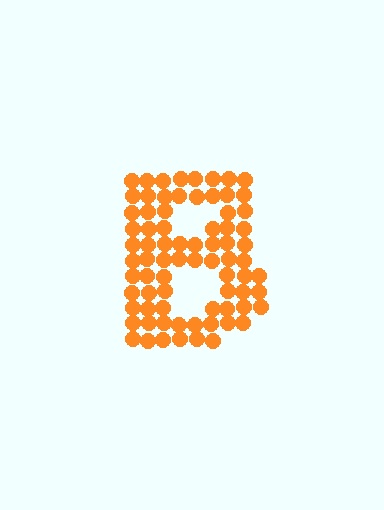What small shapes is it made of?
It is made of small circles.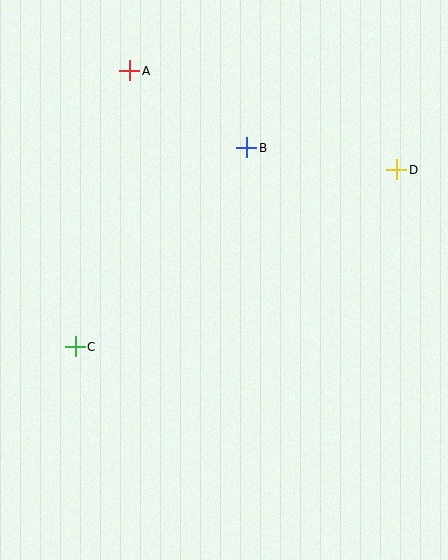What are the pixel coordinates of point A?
Point A is at (130, 71).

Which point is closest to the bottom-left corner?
Point C is closest to the bottom-left corner.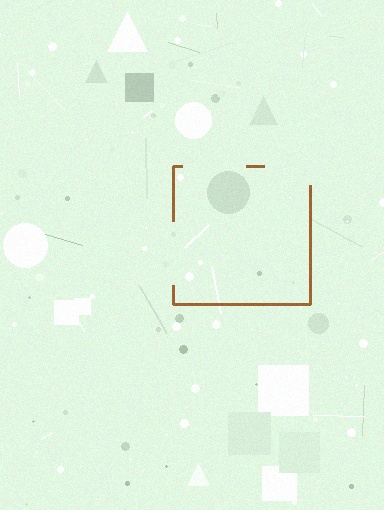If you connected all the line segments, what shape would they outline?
They would outline a square.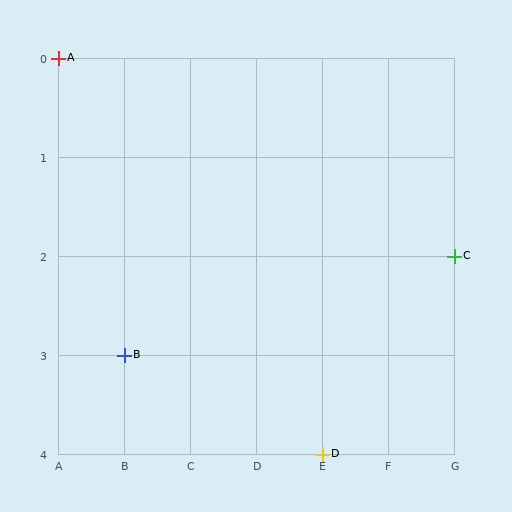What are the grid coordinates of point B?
Point B is at grid coordinates (B, 3).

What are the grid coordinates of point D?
Point D is at grid coordinates (E, 4).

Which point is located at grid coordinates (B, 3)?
Point B is at (B, 3).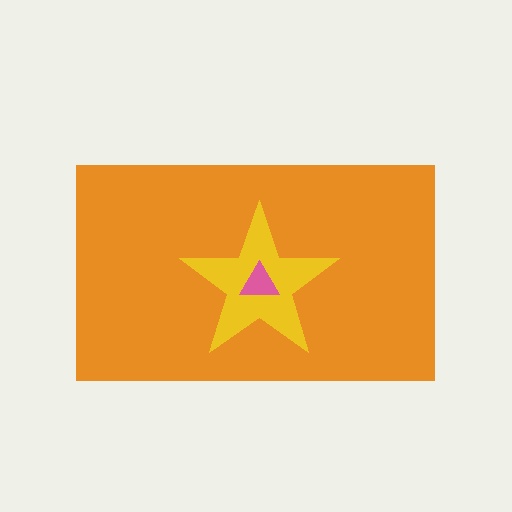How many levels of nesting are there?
3.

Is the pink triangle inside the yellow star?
Yes.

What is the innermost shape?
The pink triangle.